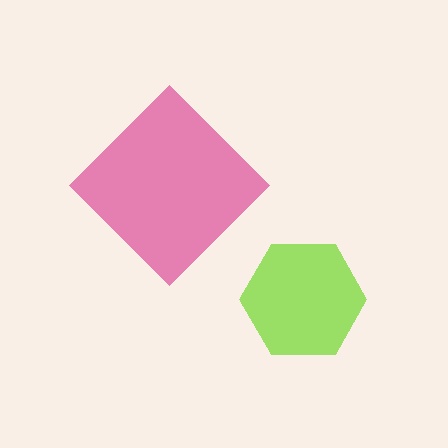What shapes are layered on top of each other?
The layered shapes are: a magenta diamond, a lime hexagon.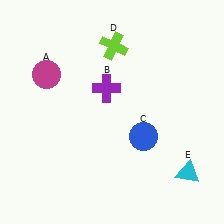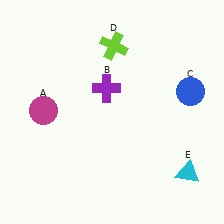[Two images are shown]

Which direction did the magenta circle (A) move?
The magenta circle (A) moved down.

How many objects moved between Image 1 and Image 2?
2 objects moved between the two images.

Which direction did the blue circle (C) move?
The blue circle (C) moved right.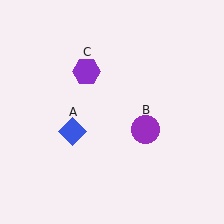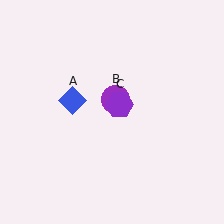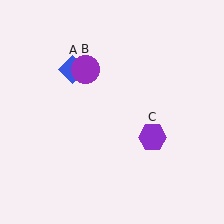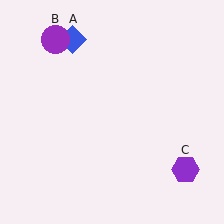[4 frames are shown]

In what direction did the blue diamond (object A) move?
The blue diamond (object A) moved up.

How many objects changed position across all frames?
3 objects changed position: blue diamond (object A), purple circle (object B), purple hexagon (object C).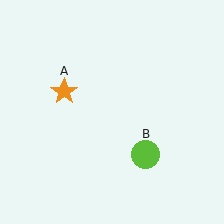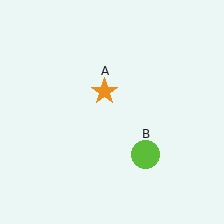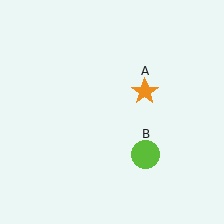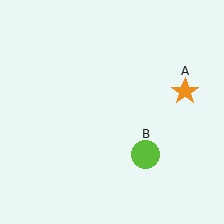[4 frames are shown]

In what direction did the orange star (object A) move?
The orange star (object A) moved right.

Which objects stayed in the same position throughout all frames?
Lime circle (object B) remained stationary.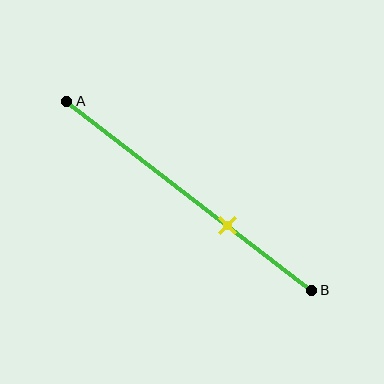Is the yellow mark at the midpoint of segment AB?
No, the mark is at about 65% from A, not at the 50% midpoint.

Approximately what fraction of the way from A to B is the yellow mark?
The yellow mark is approximately 65% of the way from A to B.